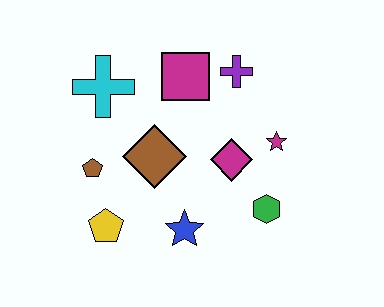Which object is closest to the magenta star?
The magenta diamond is closest to the magenta star.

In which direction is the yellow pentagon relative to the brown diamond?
The yellow pentagon is below the brown diamond.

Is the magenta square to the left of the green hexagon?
Yes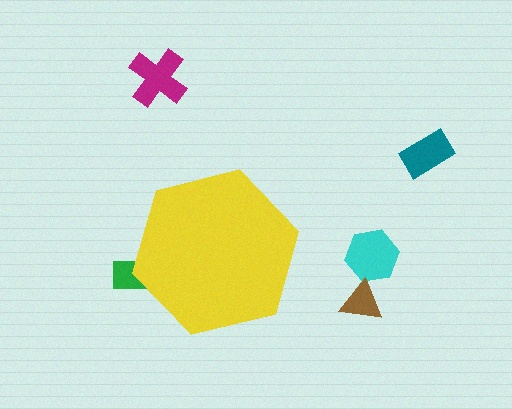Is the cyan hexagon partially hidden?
No, the cyan hexagon is fully visible.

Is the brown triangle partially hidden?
No, the brown triangle is fully visible.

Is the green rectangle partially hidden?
Yes, the green rectangle is partially hidden behind the yellow hexagon.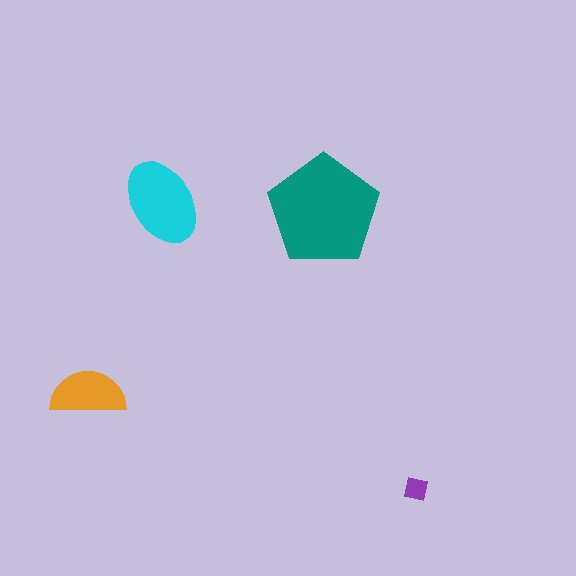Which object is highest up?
The cyan ellipse is topmost.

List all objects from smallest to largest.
The purple square, the orange semicircle, the cyan ellipse, the teal pentagon.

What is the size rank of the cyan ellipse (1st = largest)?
2nd.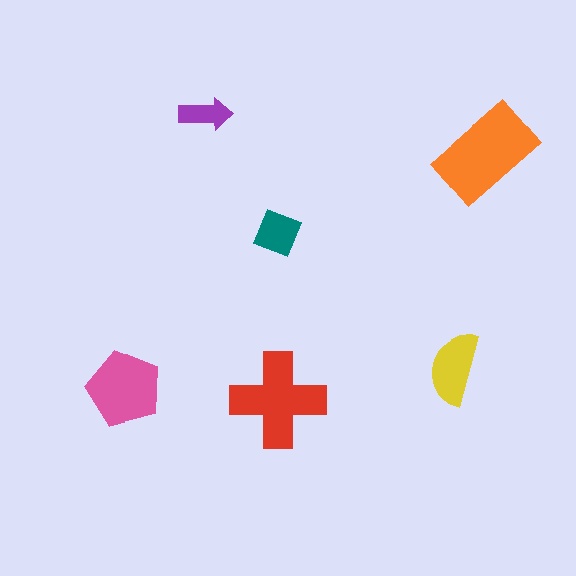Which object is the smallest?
The purple arrow.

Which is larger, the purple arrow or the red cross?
The red cross.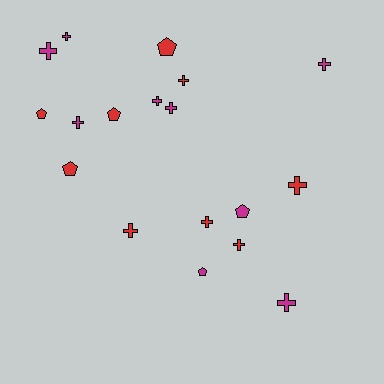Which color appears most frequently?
Red, with 9 objects.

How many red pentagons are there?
There are 4 red pentagons.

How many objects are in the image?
There are 18 objects.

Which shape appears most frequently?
Cross, with 12 objects.